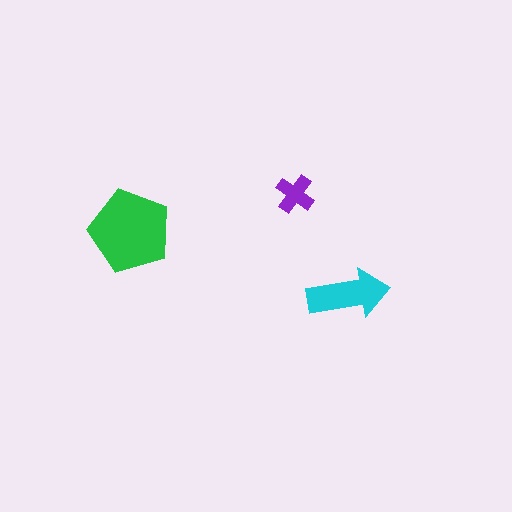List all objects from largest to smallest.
The green pentagon, the cyan arrow, the purple cross.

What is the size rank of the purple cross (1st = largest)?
3rd.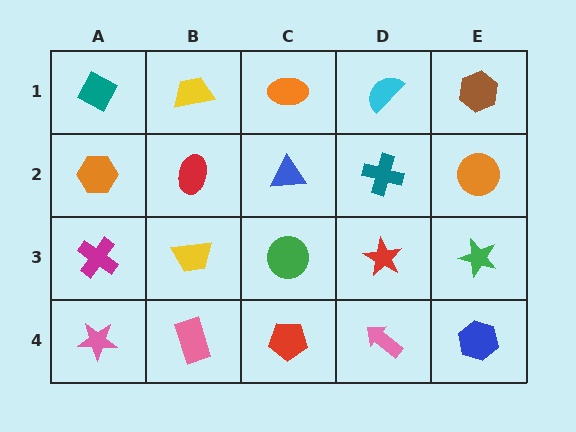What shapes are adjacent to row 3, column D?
A teal cross (row 2, column D), a pink arrow (row 4, column D), a green circle (row 3, column C), a green star (row 3, column E).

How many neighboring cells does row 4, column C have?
3.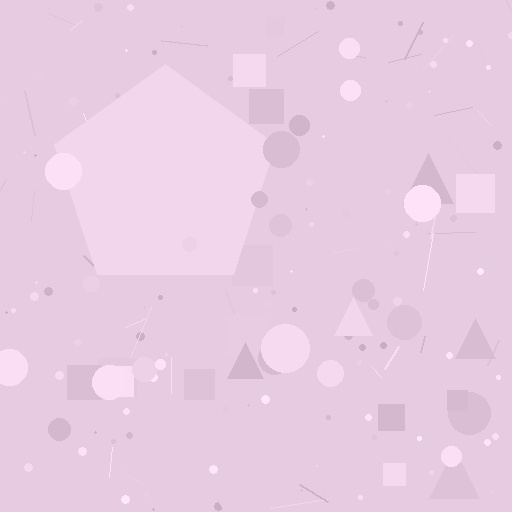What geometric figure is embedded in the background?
A pentagon is embedded in the background.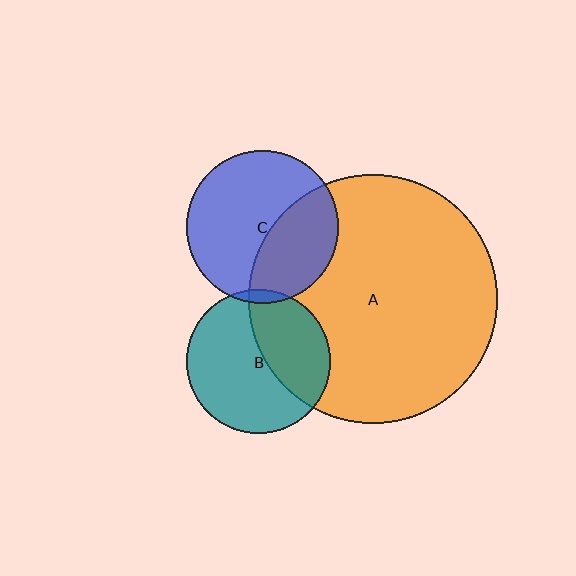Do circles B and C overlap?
Yes.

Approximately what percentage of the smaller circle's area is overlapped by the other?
Approximately 5%.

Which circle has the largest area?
Circle A (orange).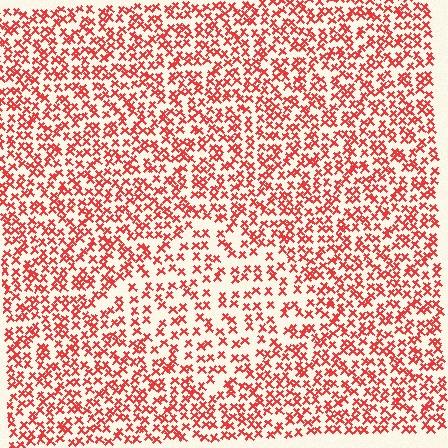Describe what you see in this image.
The image contains small red elements arranged at two different densities. A diamond-shaped region is visible where the elements are less densely packed than the surrounding area.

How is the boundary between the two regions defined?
The boundary is defined by a change in element density (approximately 1.7x ratio). All elements are the same color, size, and shape.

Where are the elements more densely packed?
The elements are more densely packed outside the diamond boundary.